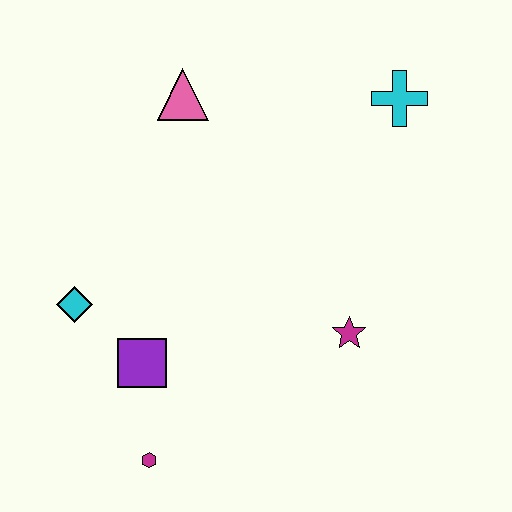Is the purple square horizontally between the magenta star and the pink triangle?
No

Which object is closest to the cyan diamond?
The purple square is closest to the cyan diamond.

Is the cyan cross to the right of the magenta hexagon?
Yes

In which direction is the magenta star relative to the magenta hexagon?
The magenta star is to the right of the magenta hexagon.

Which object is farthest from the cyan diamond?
The cyan cross is farthest from the cyan diamond.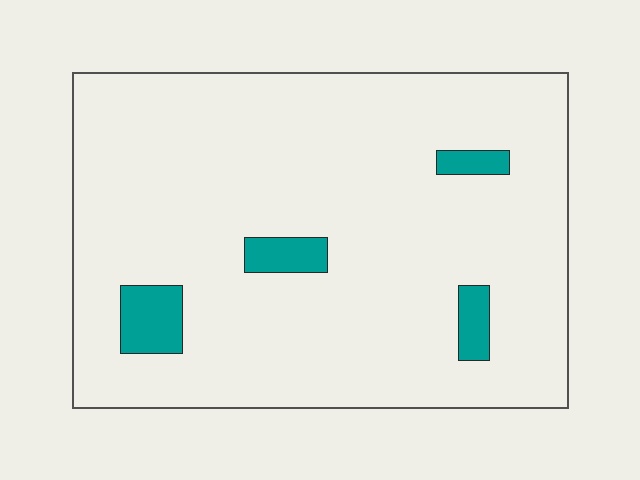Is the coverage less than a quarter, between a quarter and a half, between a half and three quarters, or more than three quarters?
Less than a quarter.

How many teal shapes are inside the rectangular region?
4.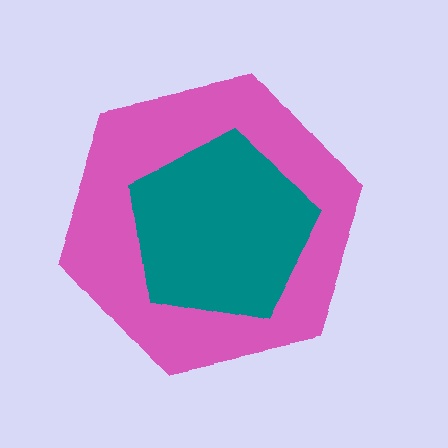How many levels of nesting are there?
2.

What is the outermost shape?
The pink hexagon.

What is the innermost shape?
The teal pentagon.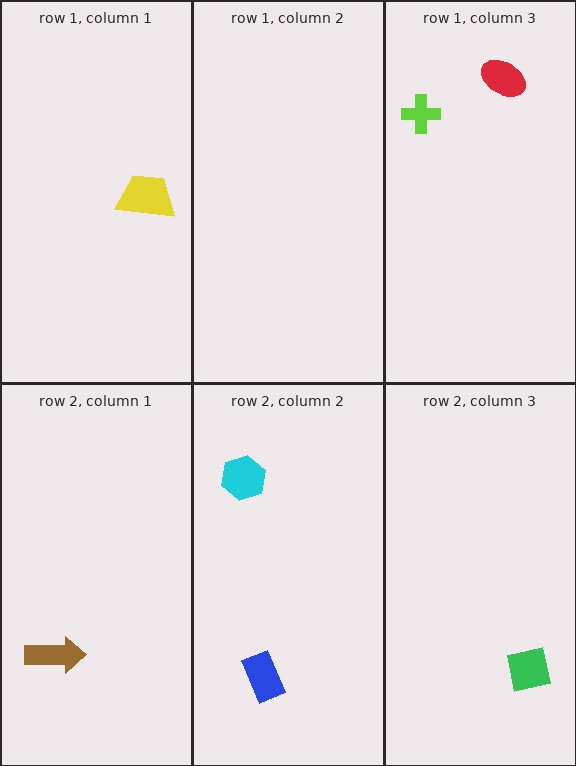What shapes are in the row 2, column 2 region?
The blue rectangle, the cyan hexagon.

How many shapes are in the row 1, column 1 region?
1.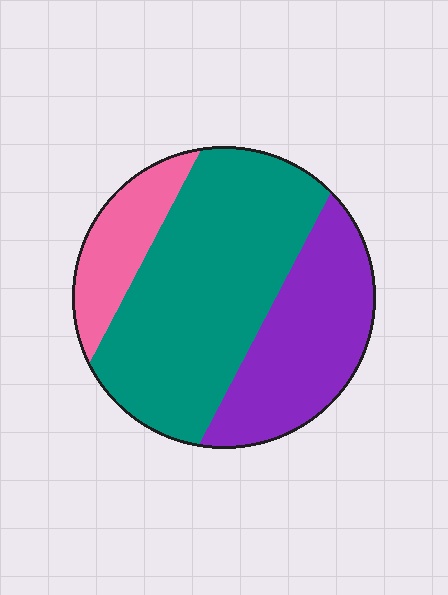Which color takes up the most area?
Teal, at roughly 55%.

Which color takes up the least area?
Pink, at roughly 15%.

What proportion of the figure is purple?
Purple covers around 30% of the figure.